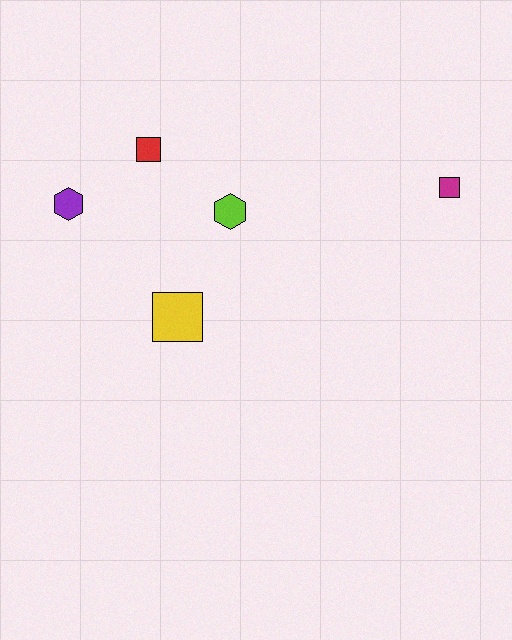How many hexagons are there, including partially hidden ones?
There are 2 hexagons.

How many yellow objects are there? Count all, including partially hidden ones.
There is 1 yellow object.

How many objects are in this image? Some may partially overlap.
There are 5 objects.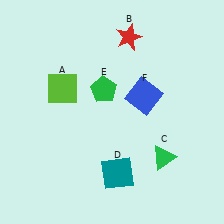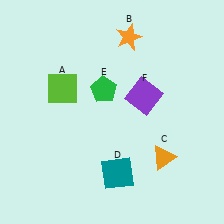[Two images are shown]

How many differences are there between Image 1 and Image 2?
There are 3 differences between the two images.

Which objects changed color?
B changed from red to orange. C changed from green to orange. F changed from blue to purple.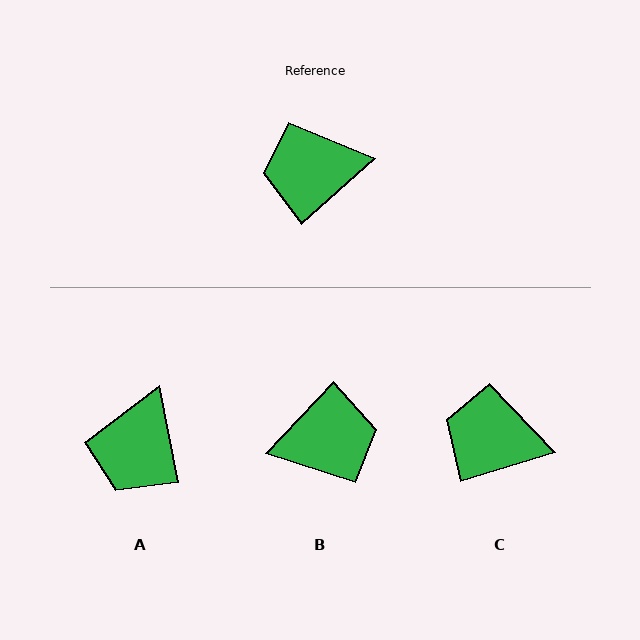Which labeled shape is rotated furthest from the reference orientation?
B, about 175 degrees away.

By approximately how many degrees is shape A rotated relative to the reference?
Approximately 59 degrees counter-clockwise.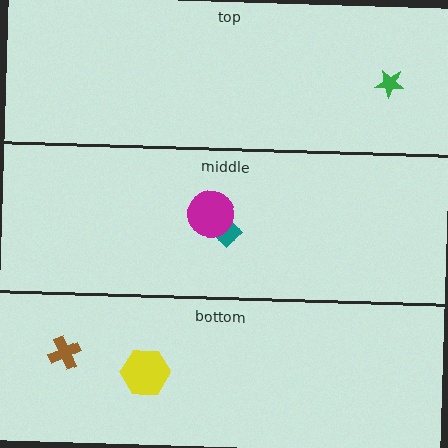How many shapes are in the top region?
1.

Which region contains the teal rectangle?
The middle region.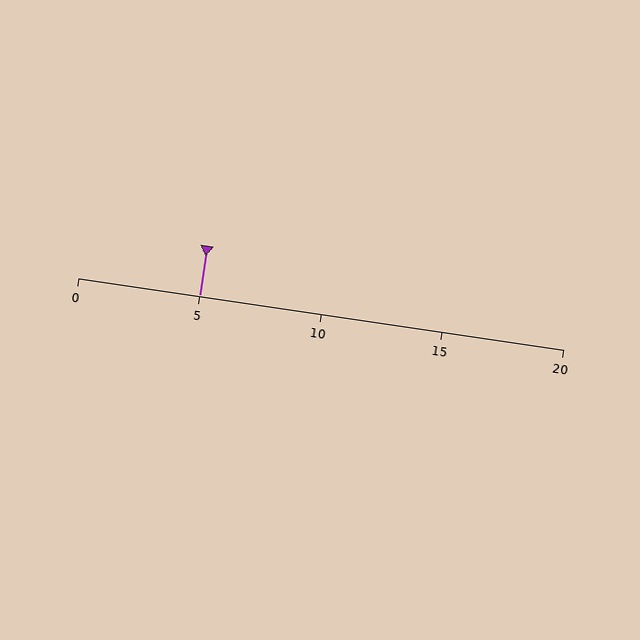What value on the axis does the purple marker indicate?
The marker indicates approximately 5.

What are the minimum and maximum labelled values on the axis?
The axis runs from 0 to 20.